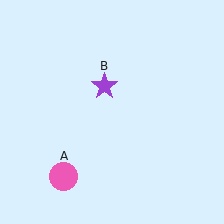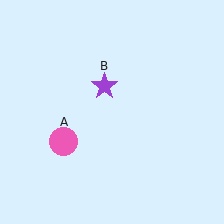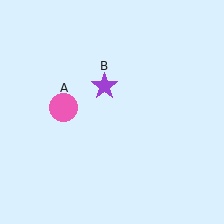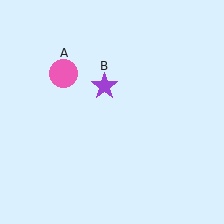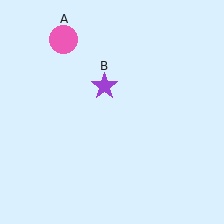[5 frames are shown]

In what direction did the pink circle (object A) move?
The pink circle (object A) moved up.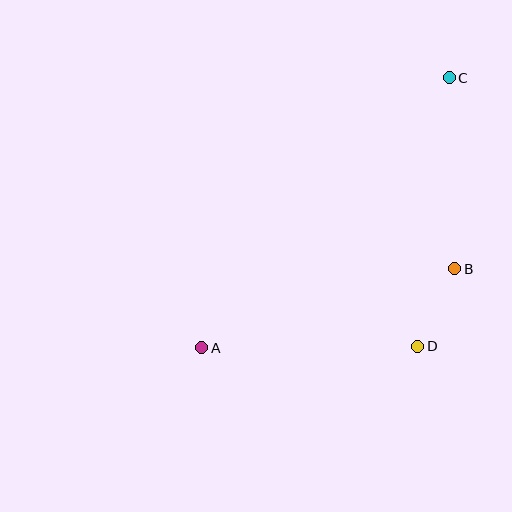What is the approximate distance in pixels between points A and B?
The distance between A and B is approximately 265 pixels.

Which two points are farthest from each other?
Points A and C are farthest from each other.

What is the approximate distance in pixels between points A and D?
The distance between A and D is approximately 216 pixels.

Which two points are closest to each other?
Points B and D are closest to each other.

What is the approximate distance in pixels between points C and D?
The distance between C and D is approximately 271 pixels.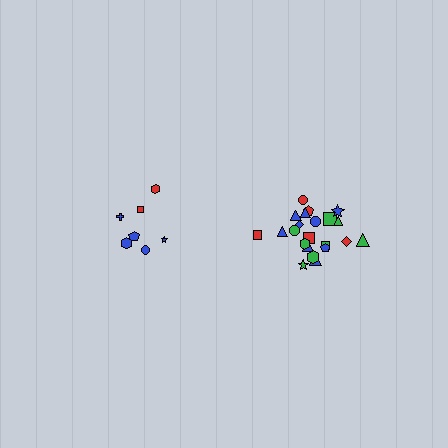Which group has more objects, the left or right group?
The right group.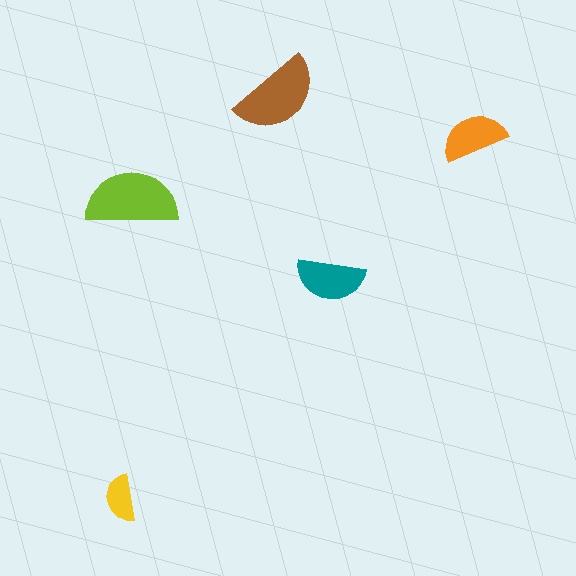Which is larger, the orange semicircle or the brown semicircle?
The brown one.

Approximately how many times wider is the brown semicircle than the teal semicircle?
About 1.5 times wider.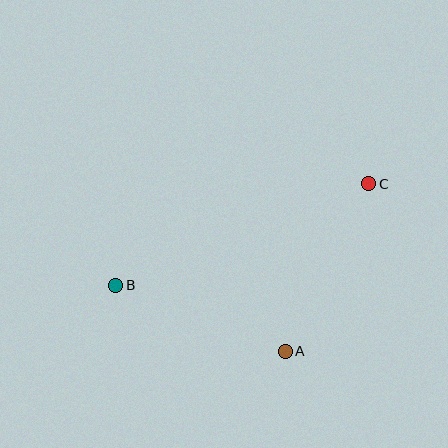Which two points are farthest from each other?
Points B and C are farthest from each other.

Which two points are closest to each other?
Points A and B are closest to each other.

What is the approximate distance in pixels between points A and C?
The distance between A and C is approximately 187 pixels.